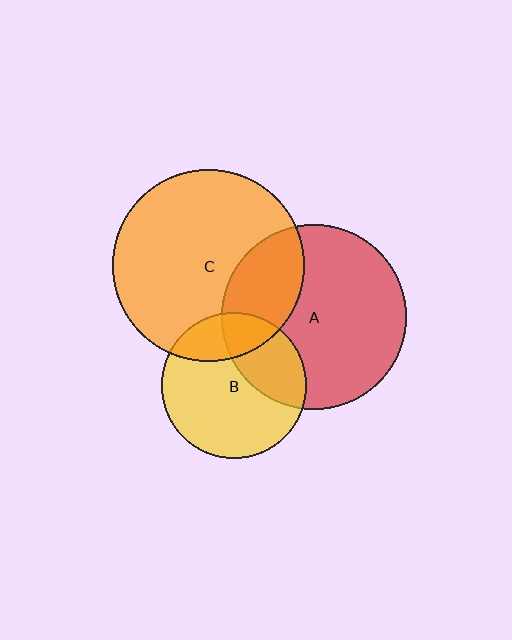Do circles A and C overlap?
Yes.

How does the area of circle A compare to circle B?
Approximately 1.6 times.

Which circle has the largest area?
Circle C (orange).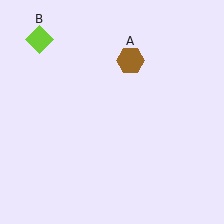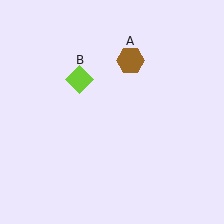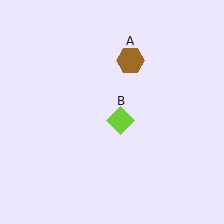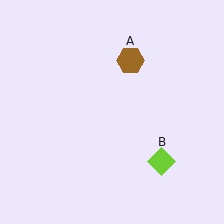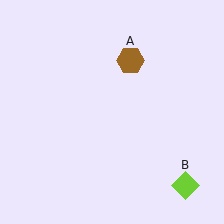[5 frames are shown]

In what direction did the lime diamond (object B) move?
The lime diamond (object B) moved down and to the right.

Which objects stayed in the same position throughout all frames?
Brown hexagon (object A) remained stationary.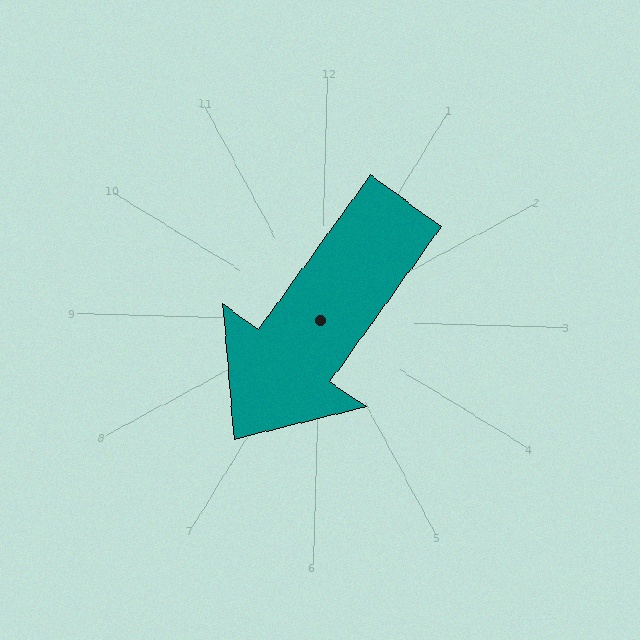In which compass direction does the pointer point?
Southwest.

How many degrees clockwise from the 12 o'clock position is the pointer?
Approximately 214 degrees.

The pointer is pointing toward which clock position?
Roughly 7 o'clock.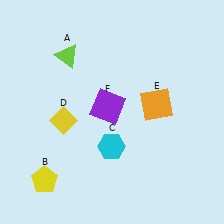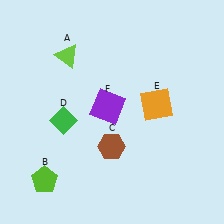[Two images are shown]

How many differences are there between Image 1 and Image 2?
There are 3 differences between the two images.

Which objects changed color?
B changed from yellow to lime. C changed from cyan to brown. D changed from yellow to green.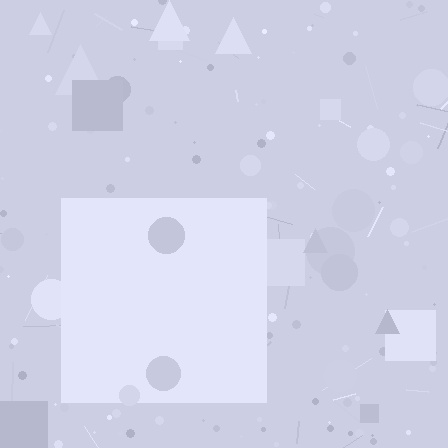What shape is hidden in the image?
A square is hidden in the image.